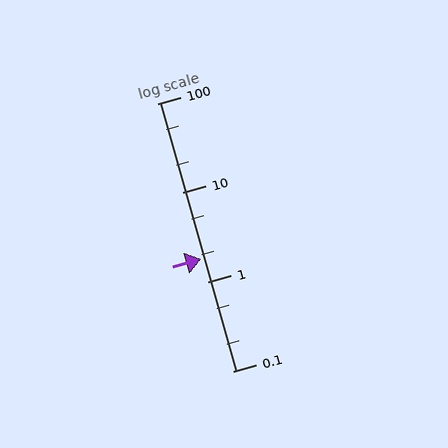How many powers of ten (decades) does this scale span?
The scale spans 3 decades, from 0.1 to 100.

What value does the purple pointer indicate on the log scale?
The pointer indicates approximately 1.8.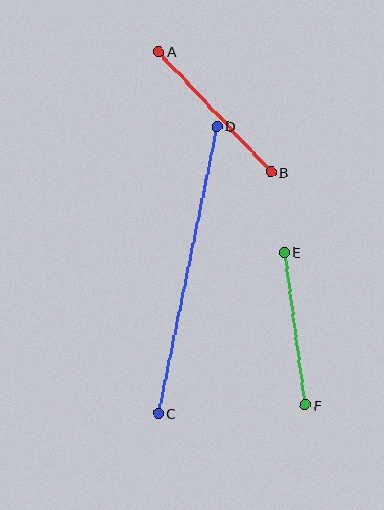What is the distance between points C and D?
The distance is approximately 293 pixels.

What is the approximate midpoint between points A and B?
The midpoint is at approximately (215, 112) pixels.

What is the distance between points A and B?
The distance is approximately 165 pixels.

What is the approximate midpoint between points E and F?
The midpoint is at approximately (295, 329) pixels.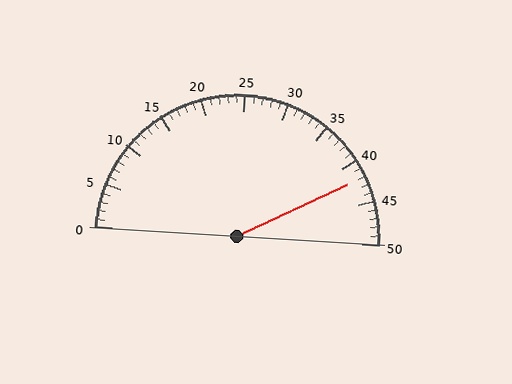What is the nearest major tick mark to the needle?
The nearest major tick mark is 40.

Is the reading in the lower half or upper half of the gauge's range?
The reading is in the upper half of the range (0 to 50).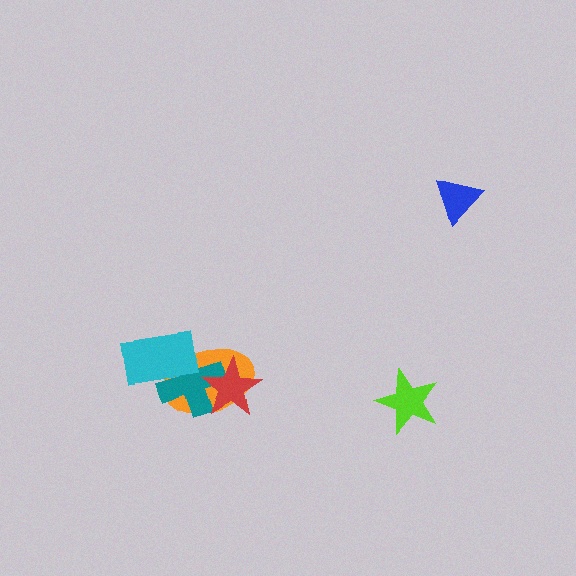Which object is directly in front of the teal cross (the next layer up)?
The red star is directly in front of the teal cross.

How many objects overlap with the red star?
2 objects overlap with the red star.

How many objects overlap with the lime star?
0 objects overlap with the lime star.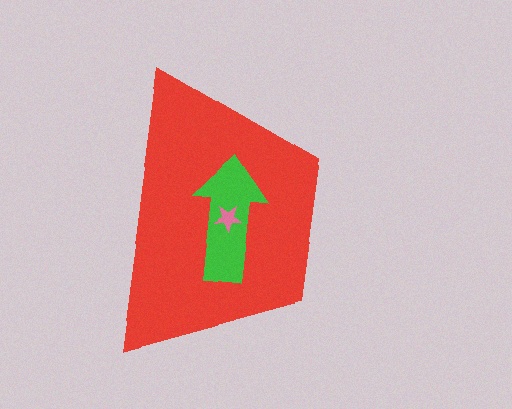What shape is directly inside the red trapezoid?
The green arrow.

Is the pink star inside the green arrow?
Yes.